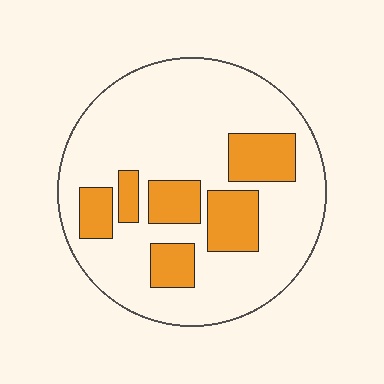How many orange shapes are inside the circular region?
6.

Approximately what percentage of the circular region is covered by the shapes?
Approximately 25%.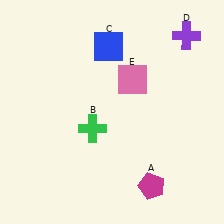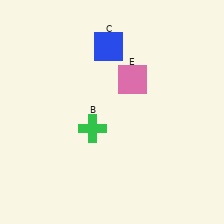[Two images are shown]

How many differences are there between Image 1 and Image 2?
There are 2 differences between the two images.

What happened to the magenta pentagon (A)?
The magenta pentagon (A) was removed in Image 2. It was in the bottom-right area of Image 1.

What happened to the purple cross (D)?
The purple cross (D) was removed in Image 2. It was in the top-right area of Image 1.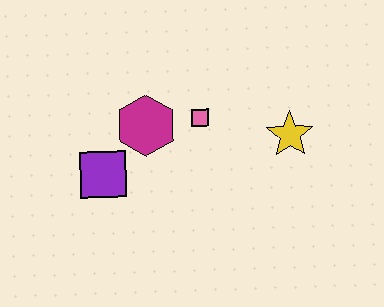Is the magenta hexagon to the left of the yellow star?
Yes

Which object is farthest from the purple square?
The yellow star is farthest from the purple square.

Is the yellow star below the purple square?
No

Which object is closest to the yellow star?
The pink square is closest to the yellow star.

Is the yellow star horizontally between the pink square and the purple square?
No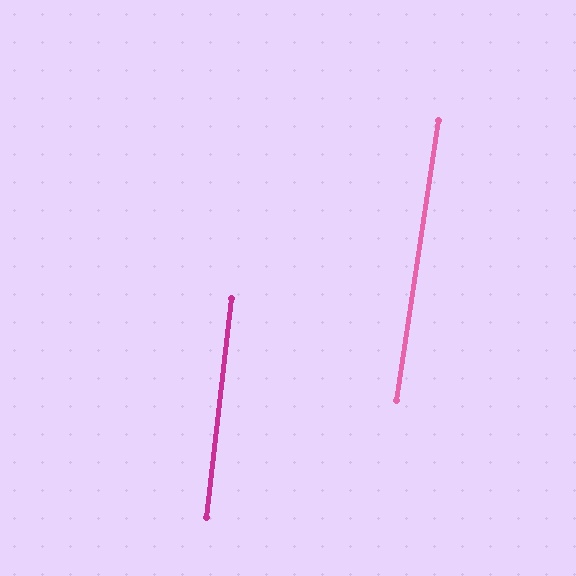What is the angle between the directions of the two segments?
Approximately 2 degrees.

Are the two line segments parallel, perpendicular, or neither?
Parallel — their directions differ by only 1.8°.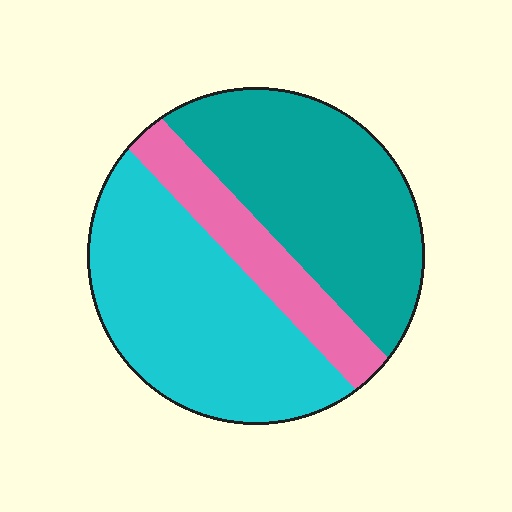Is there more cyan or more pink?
Cyan.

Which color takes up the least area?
Pink, at roughly 15%.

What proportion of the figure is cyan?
Cyan takes up about two fifths (2/5) of the figure.